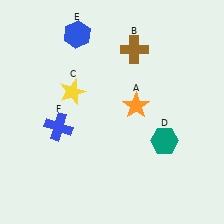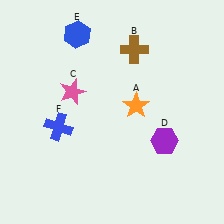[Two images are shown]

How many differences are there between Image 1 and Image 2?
There are 2 differences between the two images.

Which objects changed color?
C changed from yellow to pink. D changed from teal to purple.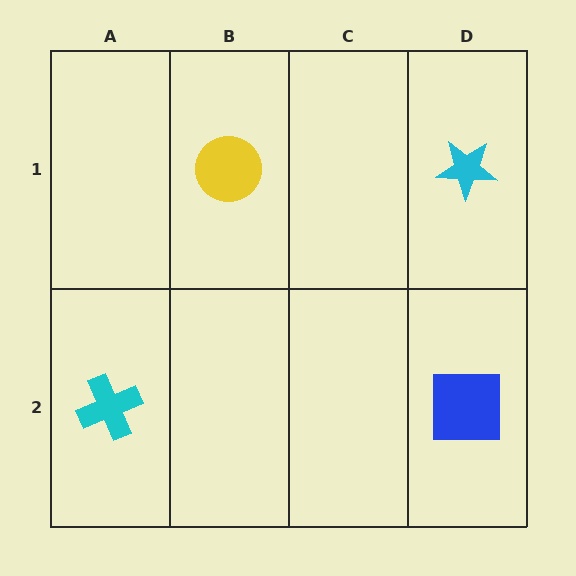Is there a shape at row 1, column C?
No, that cell is empty.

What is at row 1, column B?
A yellow circle.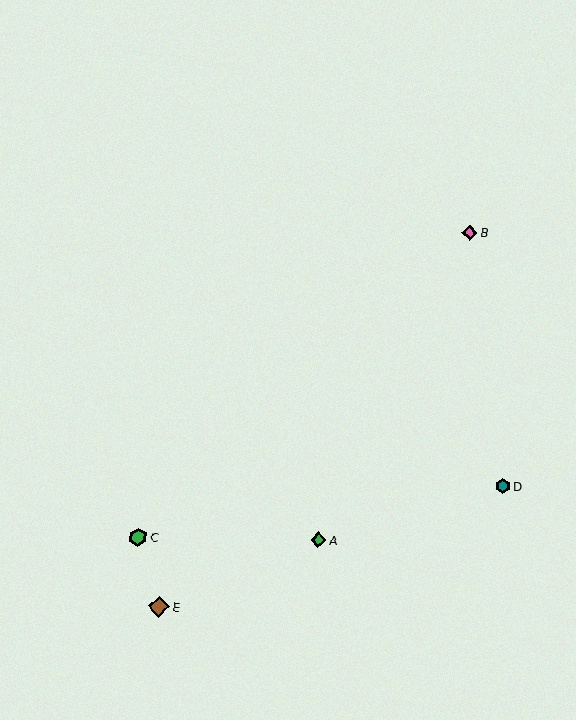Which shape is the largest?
The brown diamond (labeled E) is the largest.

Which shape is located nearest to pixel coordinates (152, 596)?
The brown diamond (labeled E) at (159, 607) is nearest to that location.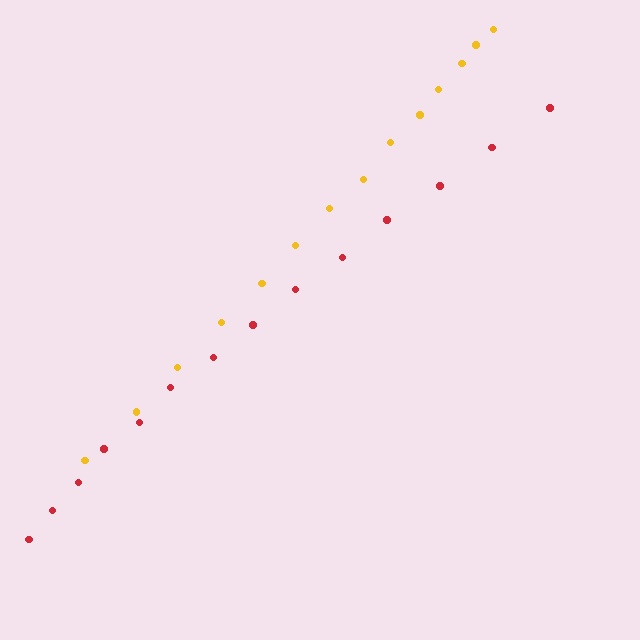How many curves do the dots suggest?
There are 2 distinct paths.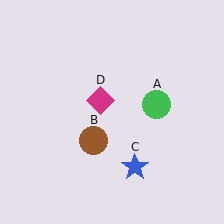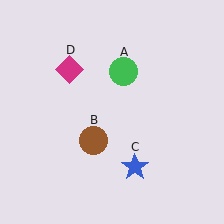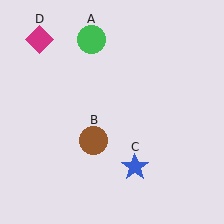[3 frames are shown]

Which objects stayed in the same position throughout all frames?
Brown circle (object B) and blue star (object C) remained stationary.